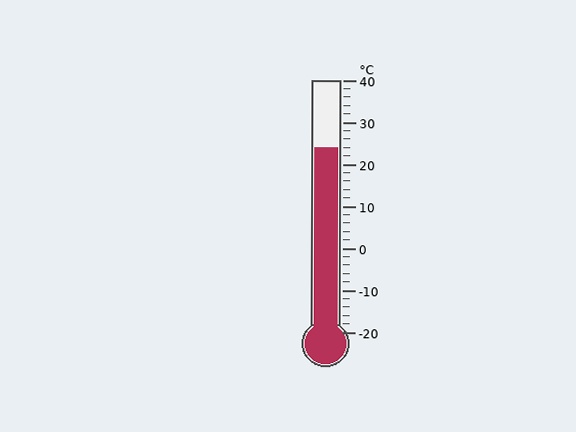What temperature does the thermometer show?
The thermometer shows approximately 24°C.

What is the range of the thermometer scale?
The thermometer scale ranges from -20°C to 40°C.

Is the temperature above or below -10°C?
The temperature is above -10°C.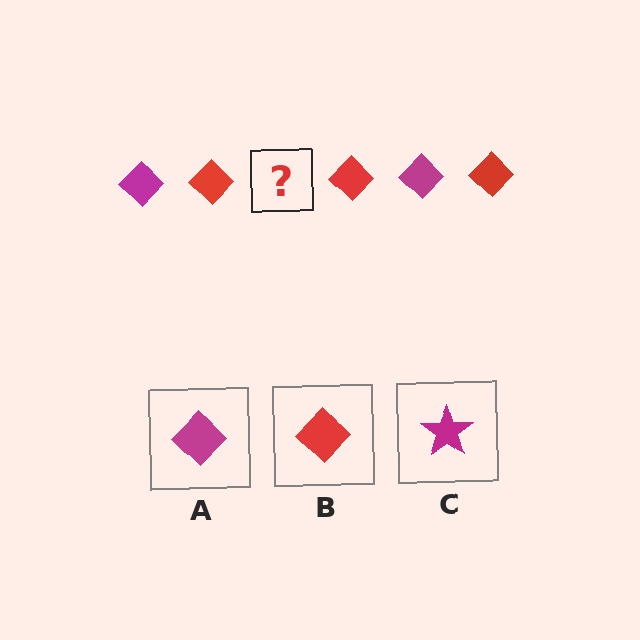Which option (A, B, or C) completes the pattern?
A.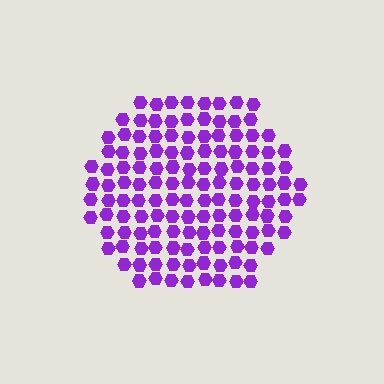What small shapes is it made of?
It is made of small hexagons.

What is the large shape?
The large shape is a hexagon.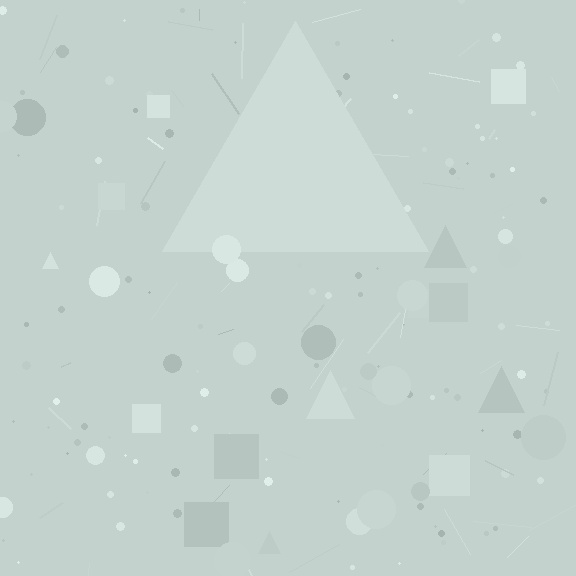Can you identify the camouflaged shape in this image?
The camouflaged shape is a triangle.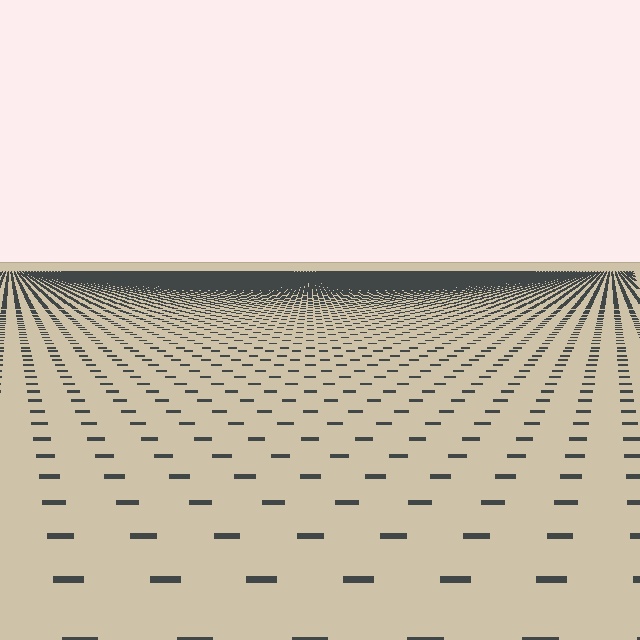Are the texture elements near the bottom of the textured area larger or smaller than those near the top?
Larger. Near the bottom, elements are closer to the viewer and appear at a bigger on-screen size.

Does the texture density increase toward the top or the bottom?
Density increases toward the top.